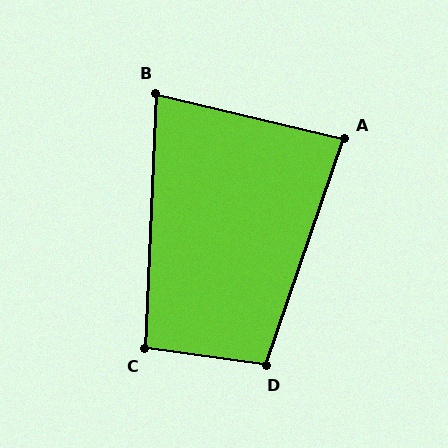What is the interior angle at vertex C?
Approximately 95 degrees (obtuse).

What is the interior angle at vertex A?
Approximately 85 degrees (acute).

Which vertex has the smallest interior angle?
B, at approximately 79 degrees.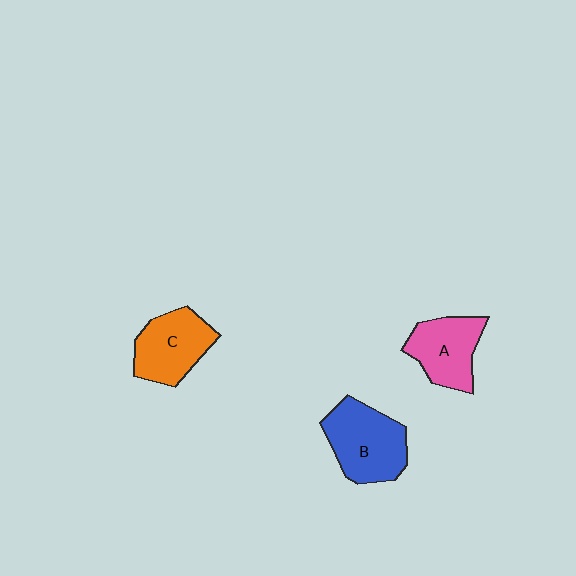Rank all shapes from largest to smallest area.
From largest to smallest: B (blue), C (orange), A (pink).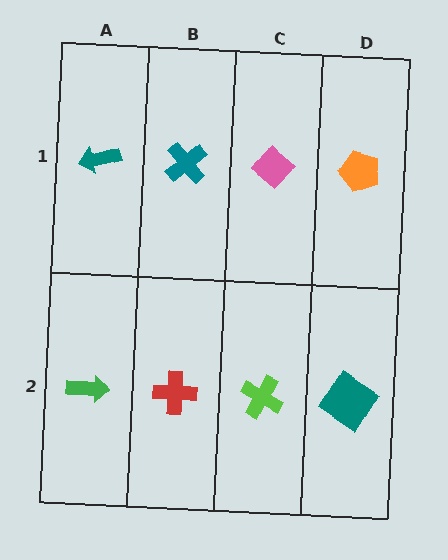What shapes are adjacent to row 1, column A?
A green arrow (row 2, column A), a teal cross (row 1, column B).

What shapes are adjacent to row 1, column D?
A teal diamond (row 2, column D), a pink diamond (row 1, column C).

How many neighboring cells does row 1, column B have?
3.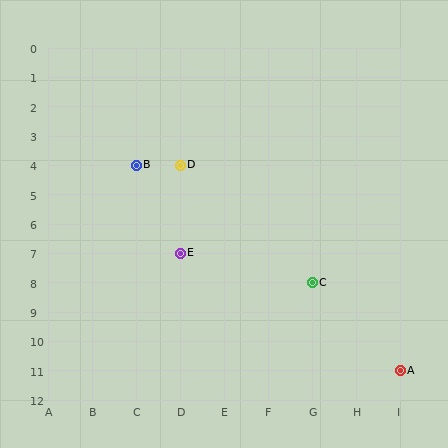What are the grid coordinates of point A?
Point A is at grid coordinates (I, 11).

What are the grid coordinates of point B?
Point B is at grid coordinates (C, 4).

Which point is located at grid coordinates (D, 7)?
Point E is at (D, 7).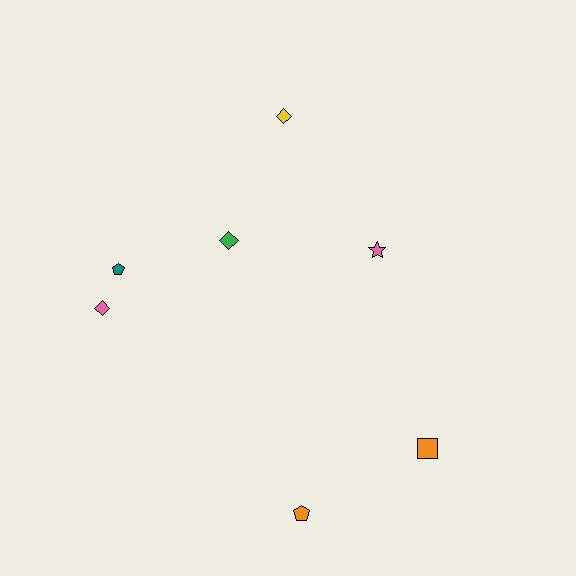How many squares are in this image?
There is 1 square.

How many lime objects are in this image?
There are no lime objects.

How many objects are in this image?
There are 7 objects.